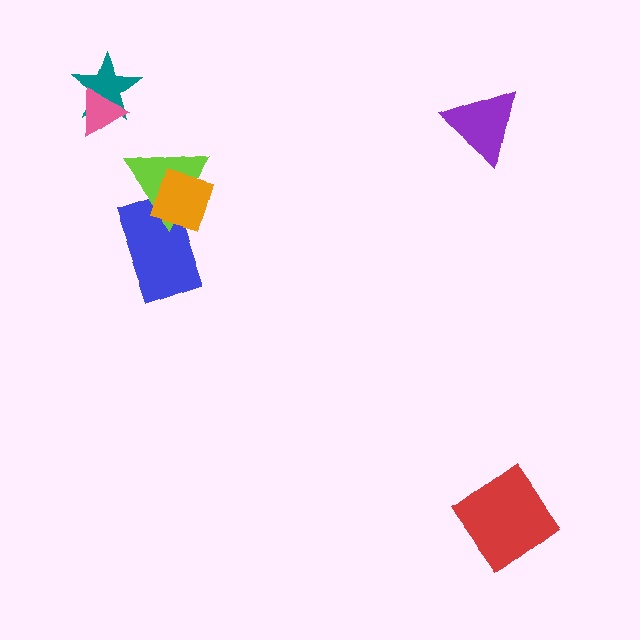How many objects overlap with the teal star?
1 object overlaps with the teal star.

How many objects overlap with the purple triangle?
0 objects overlap with the purple triangle.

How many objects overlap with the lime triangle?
2 objects overlap with the lime triangle.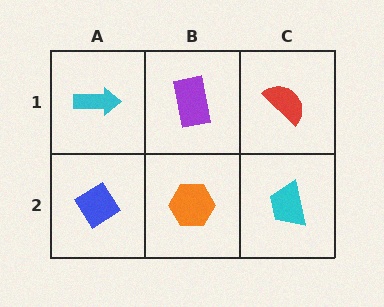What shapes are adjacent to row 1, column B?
An orange hexagon (row 2, column B), a cyan arrow (row 1, column A), a red semicircle (row 1, column C).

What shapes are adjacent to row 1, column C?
A cyan trapezoid (row 2, column C), a purple rectangle (row 1, column B).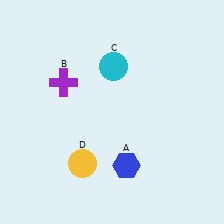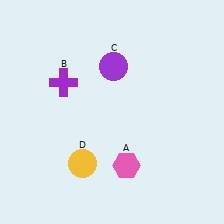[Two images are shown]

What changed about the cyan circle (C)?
In Image 1, C is cyan. In Image 2, it changed to purple.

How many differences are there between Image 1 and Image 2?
There are 2 differences between the two images.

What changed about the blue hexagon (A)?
In Image 1, A is blue. In Image 2, it changed to pink.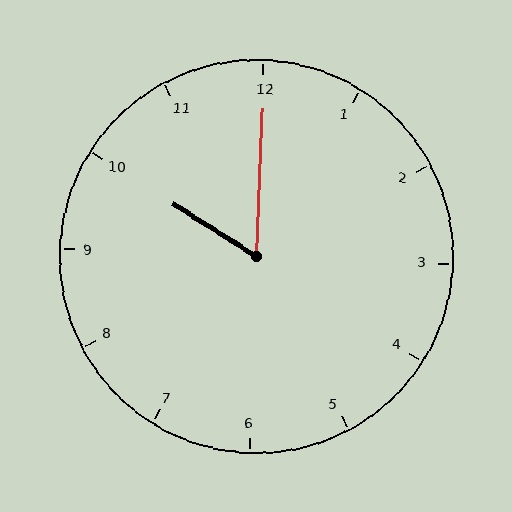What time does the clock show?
10:00.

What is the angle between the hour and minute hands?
Approximately 60 degrees.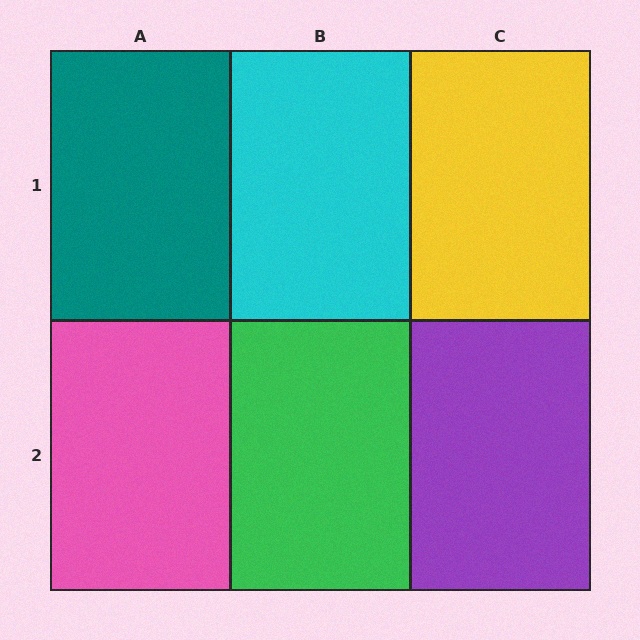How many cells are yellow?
1 cell is yellow.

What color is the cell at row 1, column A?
Teal.